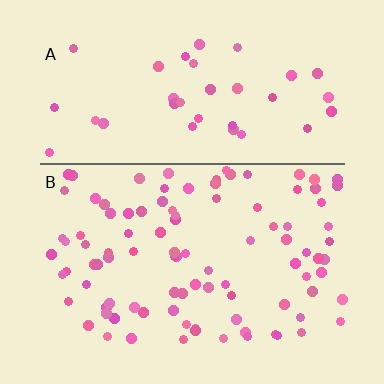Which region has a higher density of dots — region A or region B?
B (the bottom).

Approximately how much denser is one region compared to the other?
Approximately 2.5× — region B over region A.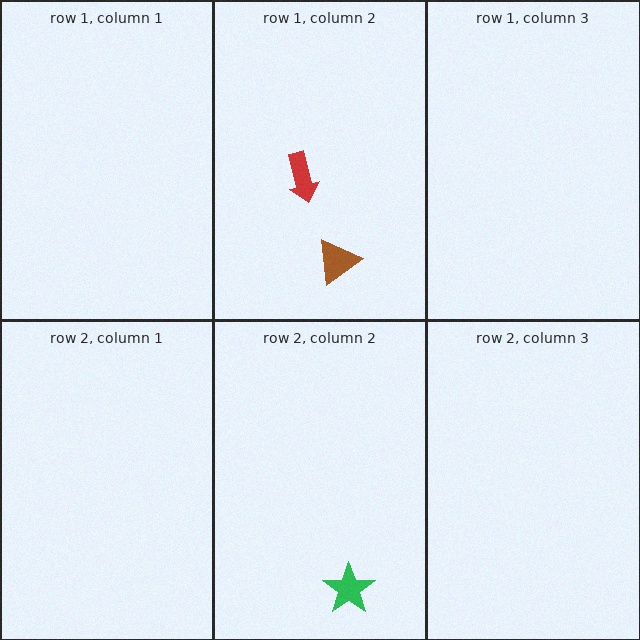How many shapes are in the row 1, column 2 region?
2.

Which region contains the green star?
The row 2, column 2 region.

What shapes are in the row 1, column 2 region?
The brown triangle, the red arrow.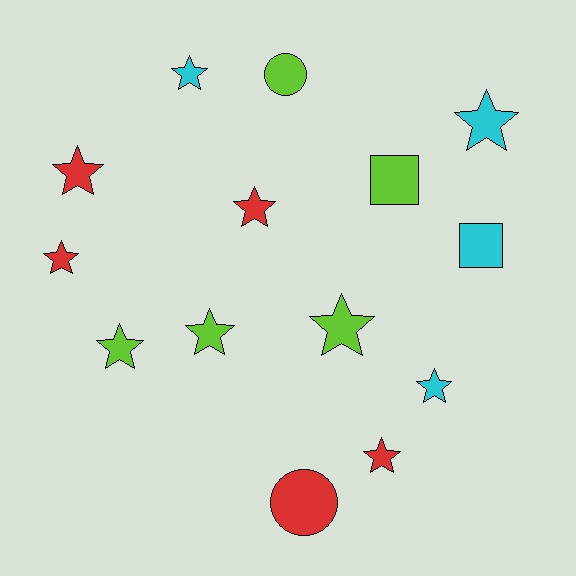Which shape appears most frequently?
Star, with 10 objects.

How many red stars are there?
There are 4 red stars.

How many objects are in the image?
There are 14 objects.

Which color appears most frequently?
Red, with 5 objects.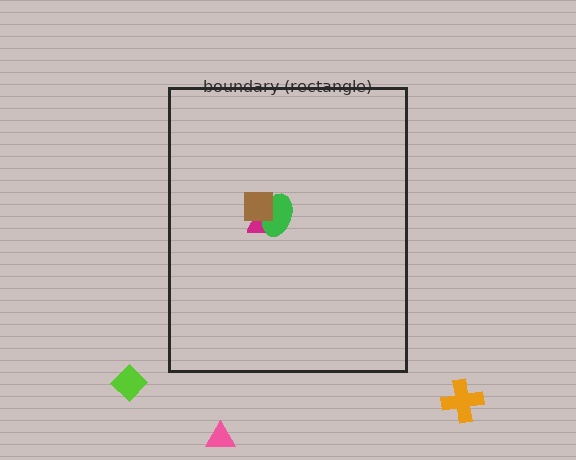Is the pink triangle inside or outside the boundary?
Outside.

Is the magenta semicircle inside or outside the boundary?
Inside.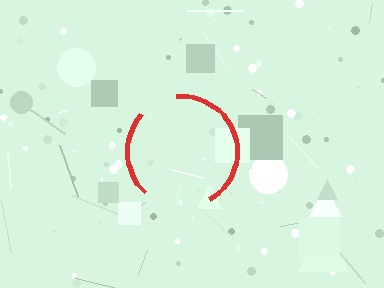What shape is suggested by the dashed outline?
The dashed outline suggests a circle.